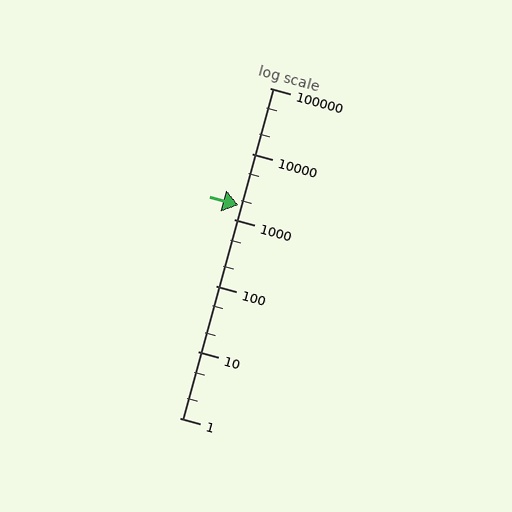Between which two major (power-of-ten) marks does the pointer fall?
The pointer is between 1000 and 10000.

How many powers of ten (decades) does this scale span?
The scale spans 5 decades, from 1 to 100000.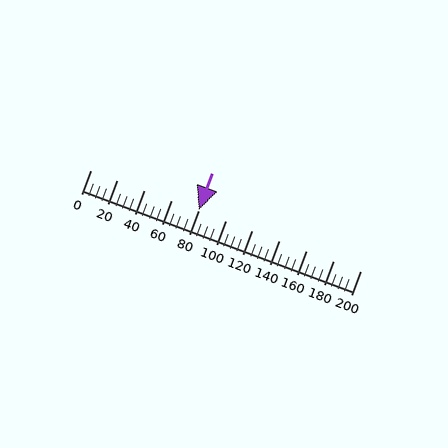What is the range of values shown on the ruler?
The ruler shows values from 0 to 200.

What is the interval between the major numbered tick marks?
The major tick marks are spaced 20 units apart.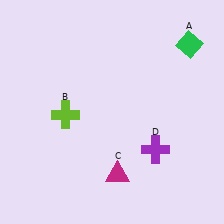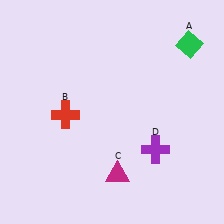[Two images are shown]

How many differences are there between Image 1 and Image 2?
There is 1 difference between the two images.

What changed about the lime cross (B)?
In Image 1, B is lime. In Image 2, it changed to red.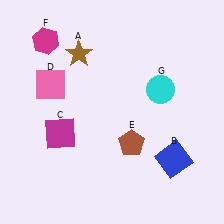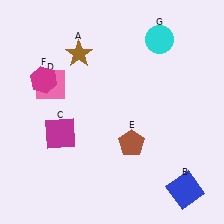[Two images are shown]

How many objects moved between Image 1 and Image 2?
3 objects moved between the two images.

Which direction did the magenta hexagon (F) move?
The magenta hexagon (F) moved down.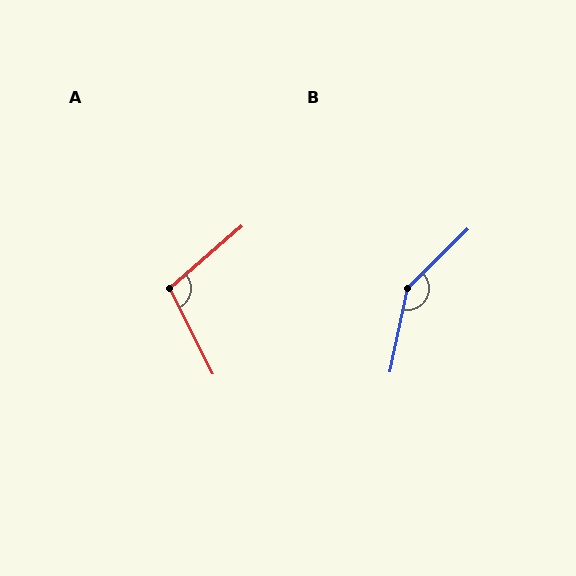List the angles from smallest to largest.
A (104°), B (146°).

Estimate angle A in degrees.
Approximately 104 degrees.